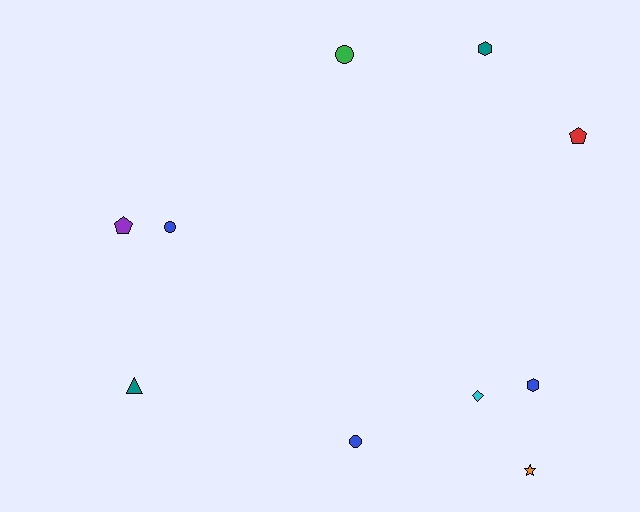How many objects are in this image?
There are 10 objects.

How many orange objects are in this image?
There is 1 orange object.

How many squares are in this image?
There are no squares.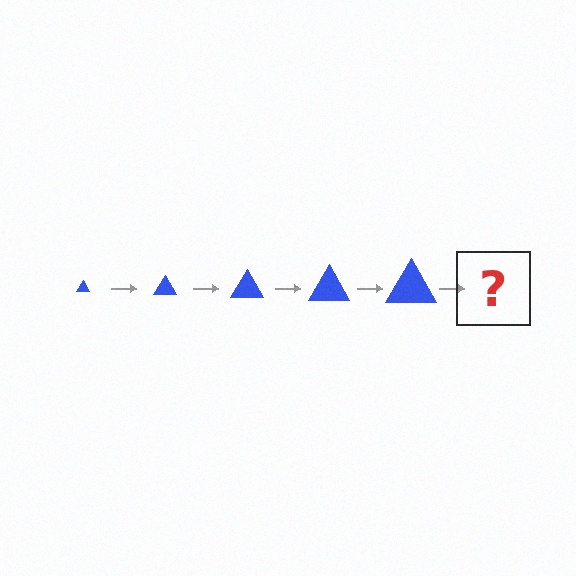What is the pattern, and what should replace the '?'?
The pattern is that the triangle gets progressively larger each step. The '?' should be a blue triangle, larger than the previous one.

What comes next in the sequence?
The next element should be a blue triangle, larger than the previous one.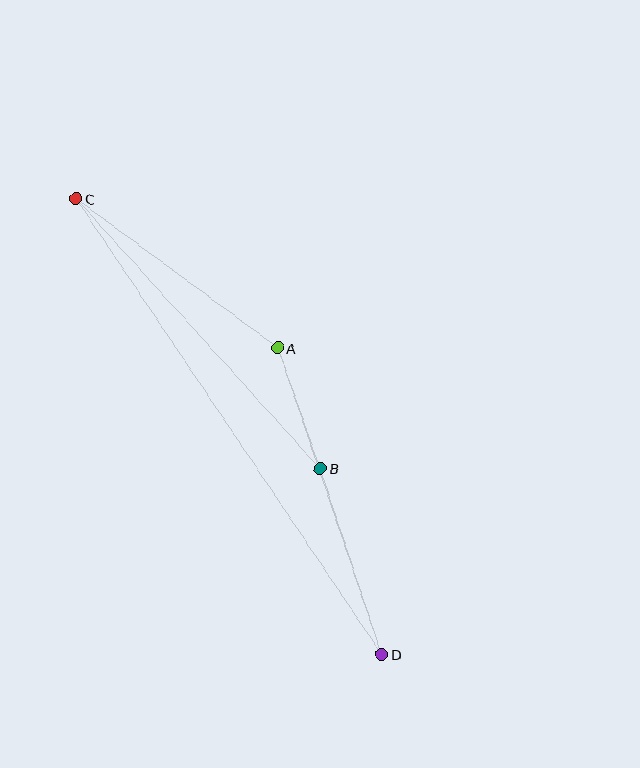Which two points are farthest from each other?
Points C and D are farthest from each other.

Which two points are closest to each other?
Points A and B are closest to each other.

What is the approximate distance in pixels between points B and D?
The distance between B and D is approximately 196 pixels.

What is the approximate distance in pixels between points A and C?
The distance between A and C is approximately 251 pixels.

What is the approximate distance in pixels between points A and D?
The distance between A and D is approximately 323 pixels.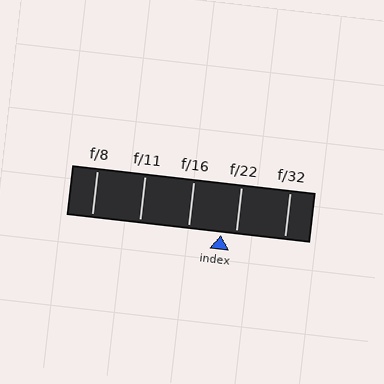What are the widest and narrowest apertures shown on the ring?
The widest aperture shown is f/8 and the narrowest is f/32.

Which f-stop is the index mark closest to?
The index mark is closest to f/22.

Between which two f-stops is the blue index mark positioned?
The index mark is between f/16 and f/22.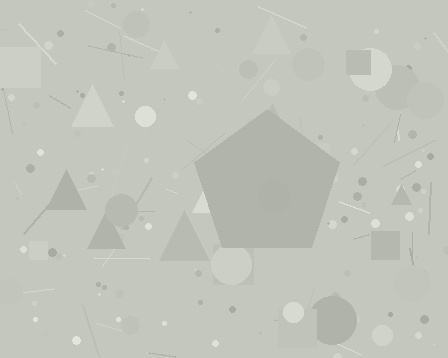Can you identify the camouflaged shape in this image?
The camouflaged shape is a pentagon.